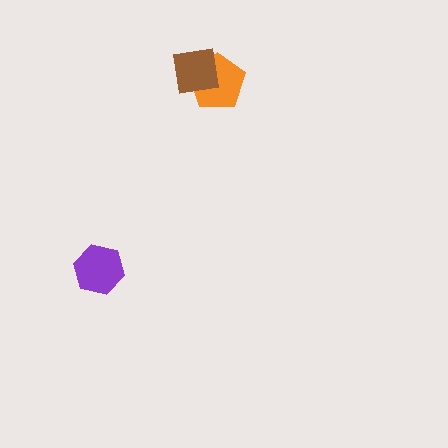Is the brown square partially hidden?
No, no other shape covers it.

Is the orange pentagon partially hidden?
Yes, it is partially covered by another shape.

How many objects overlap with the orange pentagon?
1 object overlaps with the orange pentagon.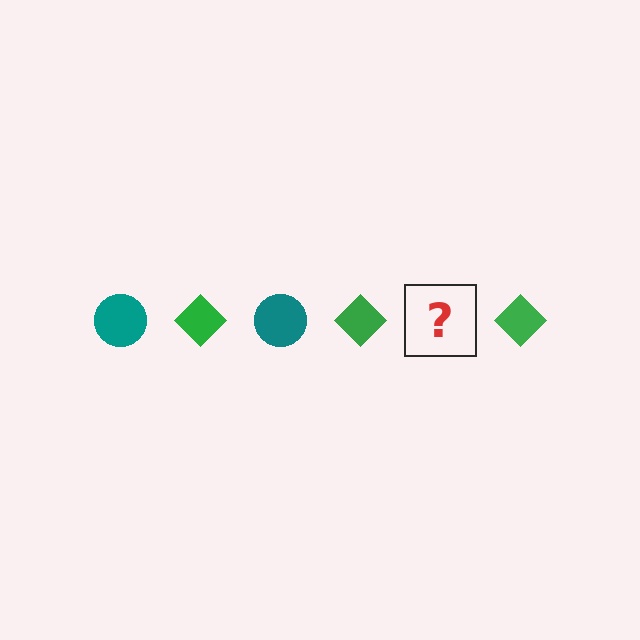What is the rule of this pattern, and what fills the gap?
The rule is that the pattern alternates between teal circle and green diamond. The gap should be filled with a teal circle.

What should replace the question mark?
The question mark should be replaced with a teal circle.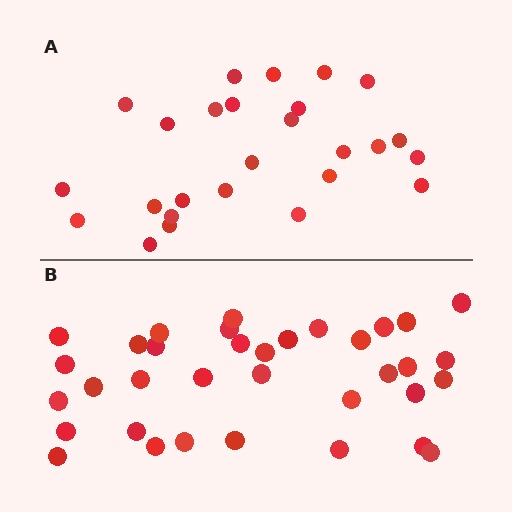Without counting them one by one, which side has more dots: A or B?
Region B (the bottom region) has more dots.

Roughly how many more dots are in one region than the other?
Region B has roughly 8 or so more dots than region A.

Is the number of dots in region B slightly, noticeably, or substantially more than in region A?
Region B has noticeably more, but not dramatically so. The ratio is roughly 1.3 to 1.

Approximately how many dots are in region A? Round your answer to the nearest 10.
About 30 dots. (The exact count is 26, which rounds to 30.)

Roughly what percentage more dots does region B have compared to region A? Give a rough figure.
About 35% more.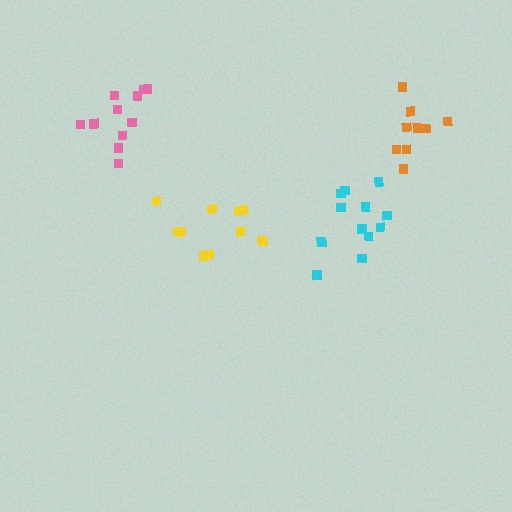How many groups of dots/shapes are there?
There are 4 groups.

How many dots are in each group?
Group 1: 10 dots, Group 2: 9 dots, Group 3: 11 dots, Group 4: 12 dots (42 total).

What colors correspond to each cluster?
The clusters are colored: yellow, orange, pink, cyan.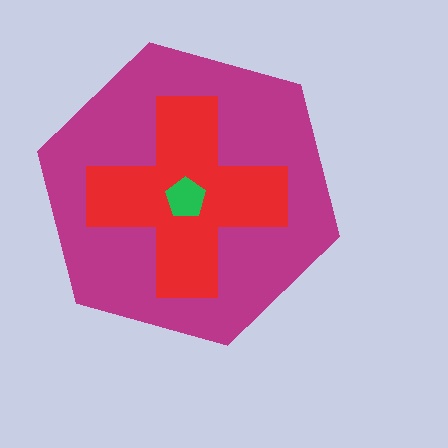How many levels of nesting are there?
3.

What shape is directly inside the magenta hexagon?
The red cross.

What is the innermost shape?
The green pentagon.